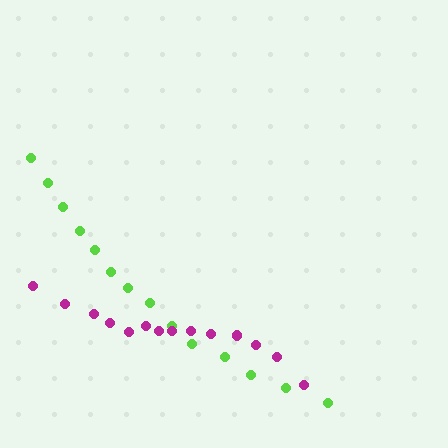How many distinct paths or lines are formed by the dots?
There are 2 distinct paths.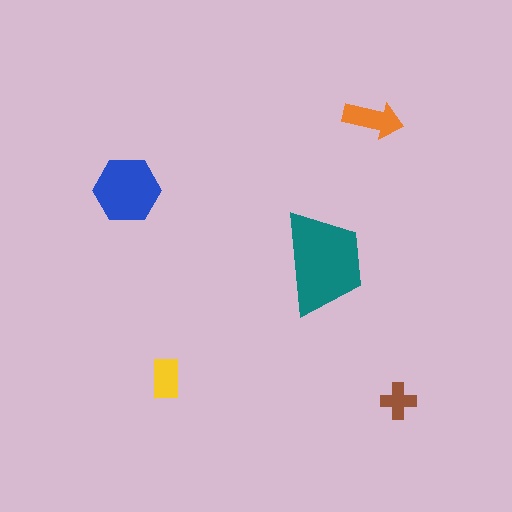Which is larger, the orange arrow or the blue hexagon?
The blue hexagon.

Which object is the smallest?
The brown cross.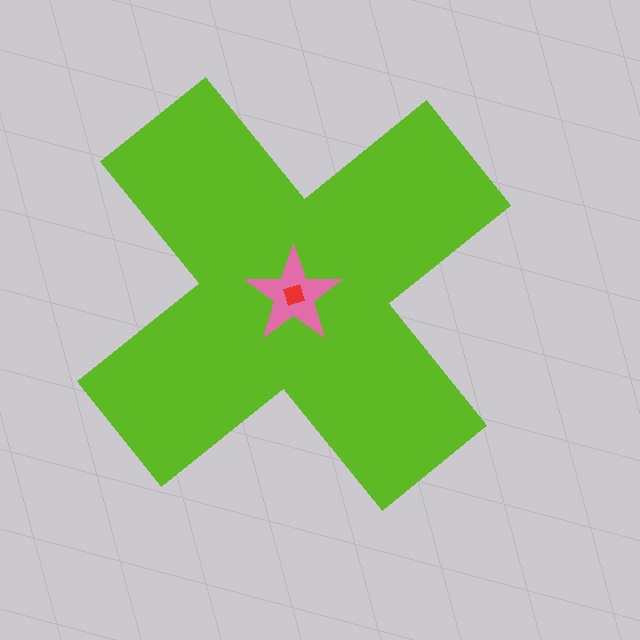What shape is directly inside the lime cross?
The pink star.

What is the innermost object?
The red diamond.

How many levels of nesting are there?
3.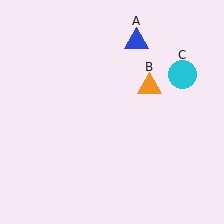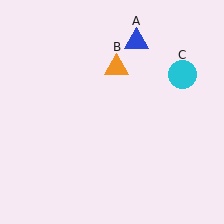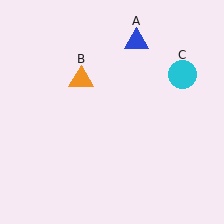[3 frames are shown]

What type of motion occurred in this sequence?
The orange triangle (object B) rotated counterclockwise around the center of the scene.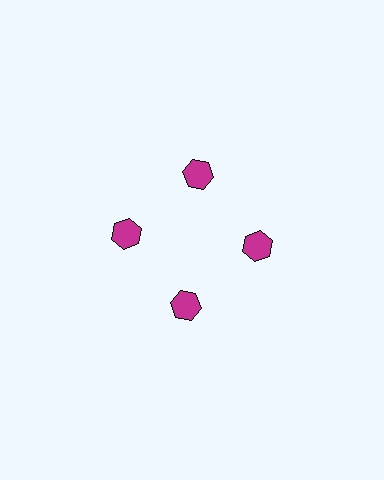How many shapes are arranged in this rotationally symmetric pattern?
There are 4 shapes, arranged in 4 groups of 1.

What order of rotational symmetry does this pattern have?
This pattern has 4-fold rotational symmetry.